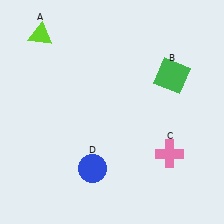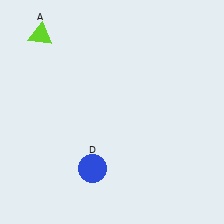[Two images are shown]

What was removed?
The green square (B), the pink cross (C) were removed in Image 2.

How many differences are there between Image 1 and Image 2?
There are 2 differences between the two images.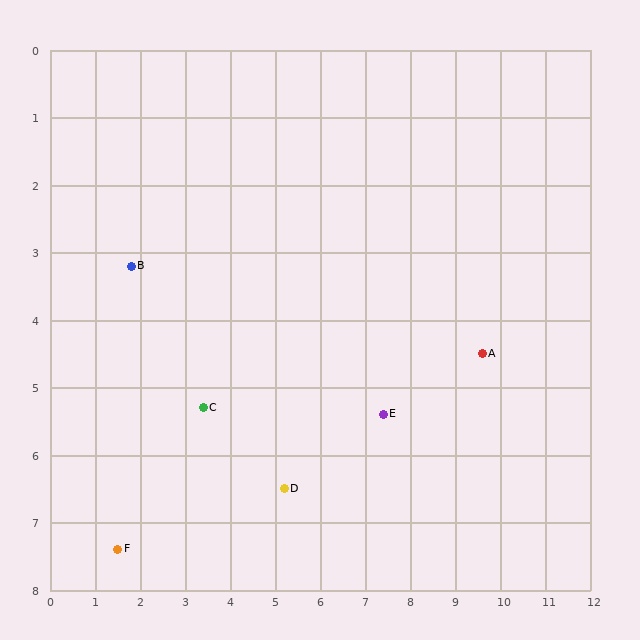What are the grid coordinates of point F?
Point F is at approximately (1.5, 7.4).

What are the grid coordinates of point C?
Point C is at approximately (3.4, 5.3).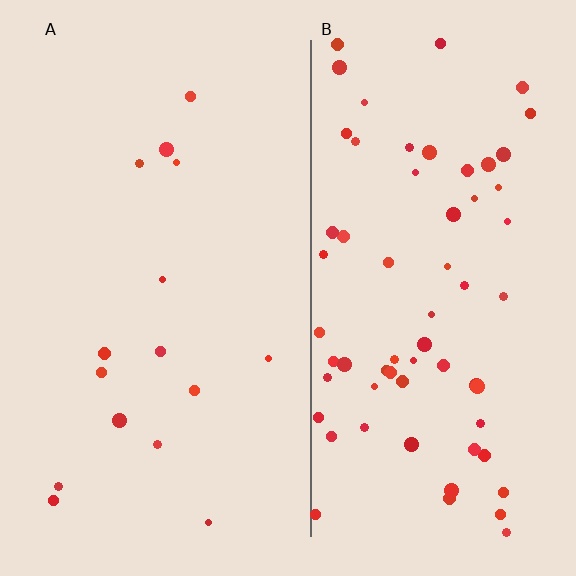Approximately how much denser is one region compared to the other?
Approximately 4.3× — region B over region A.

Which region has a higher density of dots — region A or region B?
B (the right).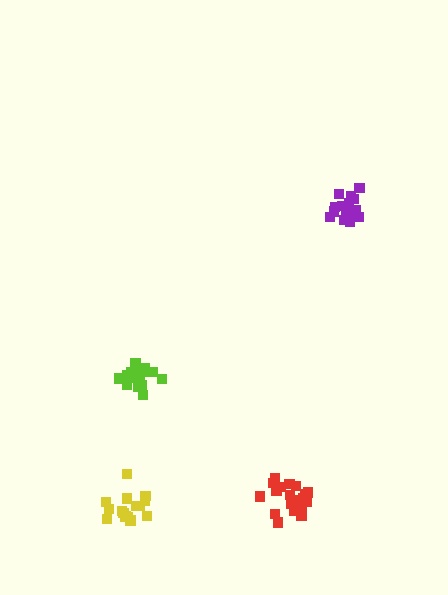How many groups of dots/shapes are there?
There are 4 groups.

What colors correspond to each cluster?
The clusters are colored: lime, purple, red, yellow.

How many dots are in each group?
Group 1: 18 dots, Group 2: 15 dots, Group 3: 21 dots, Group 4: 15 dots (69 total).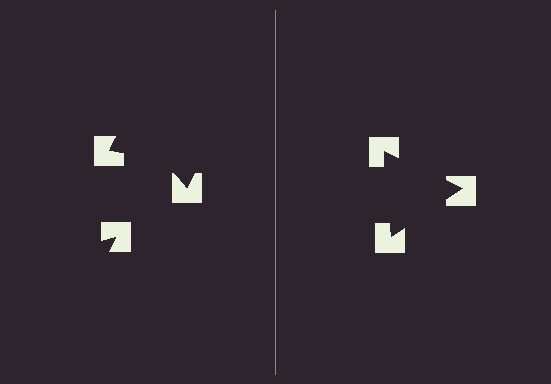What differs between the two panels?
The notched squares are positioned identically on both sides; only the wedge orientations differ. On the right they align to a triangle; on the left they are misaligned.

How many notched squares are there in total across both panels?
6 — 3 on each side.